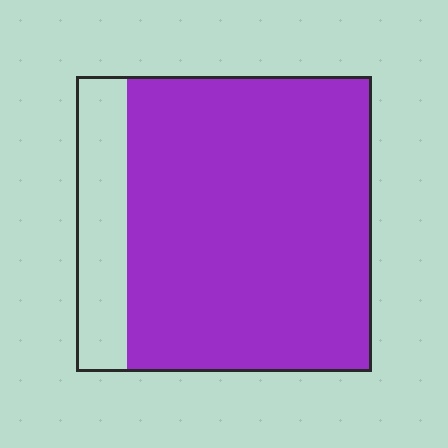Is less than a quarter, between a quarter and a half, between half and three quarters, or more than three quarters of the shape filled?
More than three quarters.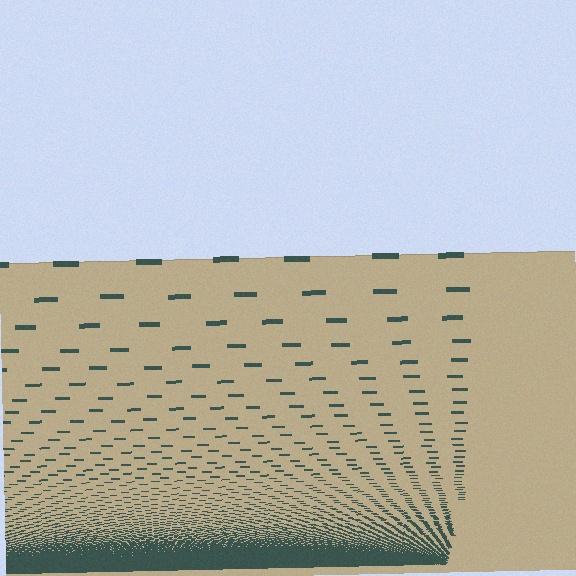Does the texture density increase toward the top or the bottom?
Density increases toward the bottom.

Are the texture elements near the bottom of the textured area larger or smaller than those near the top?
Smaller. The gradient is inverted — elements near the bottom are smaller and denser.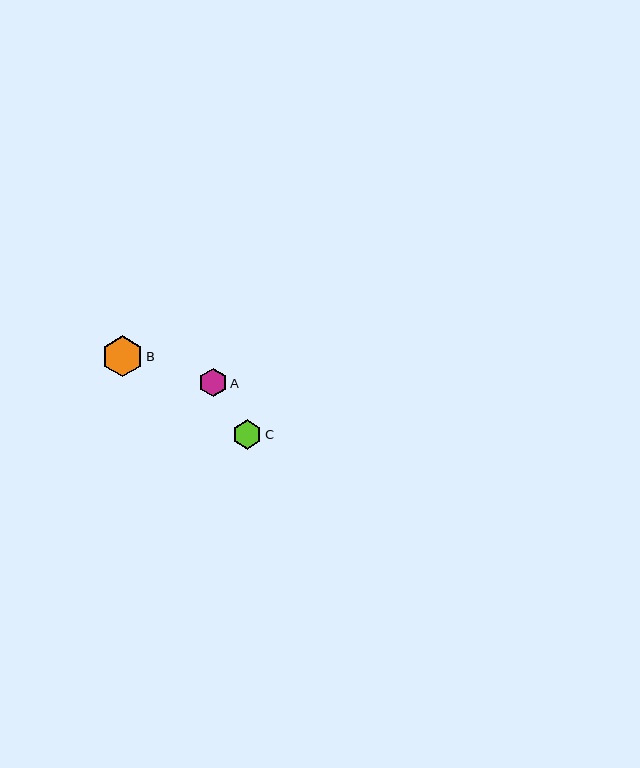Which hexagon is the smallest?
Hexagon A is the smallest with a size of approximately 28 pixels.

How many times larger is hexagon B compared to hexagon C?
Hexagon B is approximately 1.4 times the size of hexagon C.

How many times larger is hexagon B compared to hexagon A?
Hexagon B is approximately 1.5 times the size of hexagon A.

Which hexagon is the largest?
Hexagon B is the largest with a size of approximately 41 pixels.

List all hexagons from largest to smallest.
From largest to smallest: B, C, A.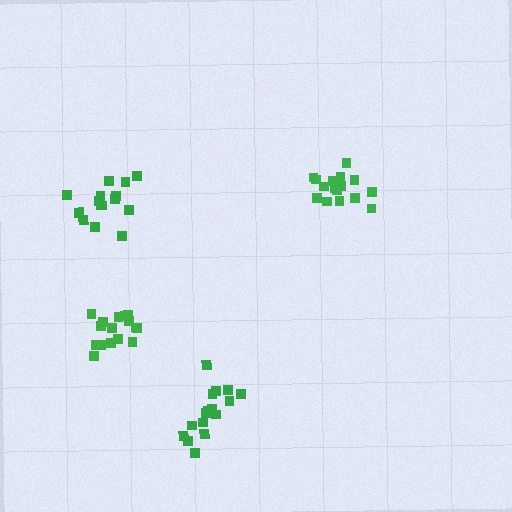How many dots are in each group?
Group 1: 16 dots, Group 2: 15 dots, Group 3: 16 dots, Group 4: 17 dots (64 total).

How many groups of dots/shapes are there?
There are 4 groups.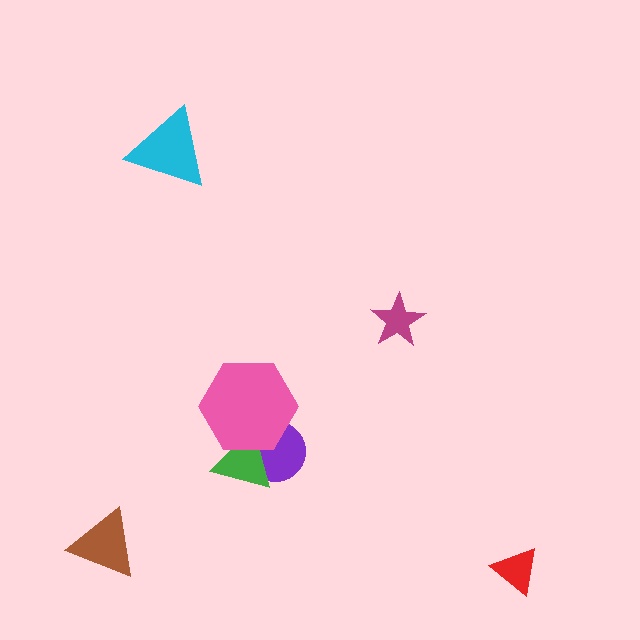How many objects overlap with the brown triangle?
0 objects overlap with the brown triangle.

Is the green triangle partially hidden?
Yes, it is partially covered by another shape.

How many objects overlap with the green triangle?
2 objects overlap with the green triangle.